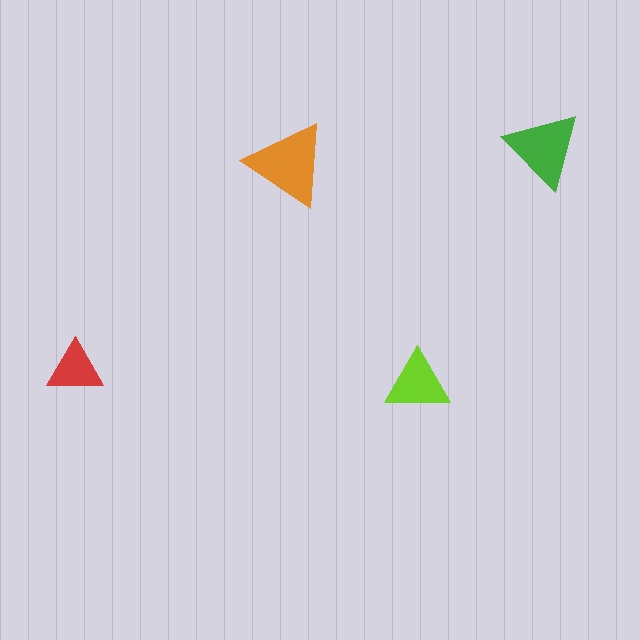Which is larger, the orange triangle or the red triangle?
The orange one.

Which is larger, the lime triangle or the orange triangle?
The orange one.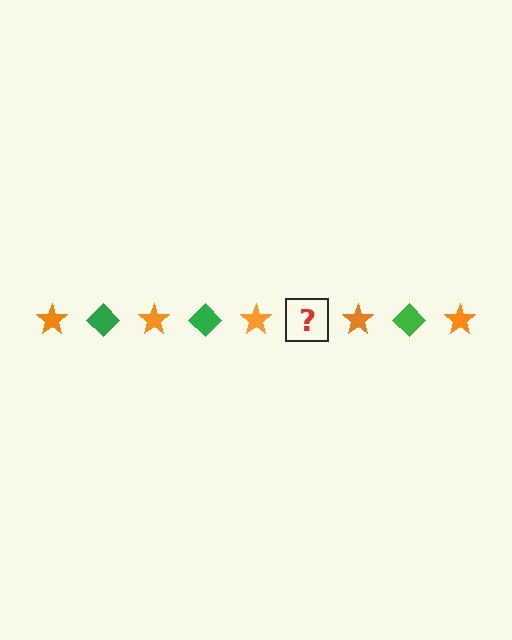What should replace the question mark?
The question mark should be replaced with a green diamond.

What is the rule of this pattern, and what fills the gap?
The rule is that the pattern alternates between orange star and green diamond. The gap should be filled with a green diamond.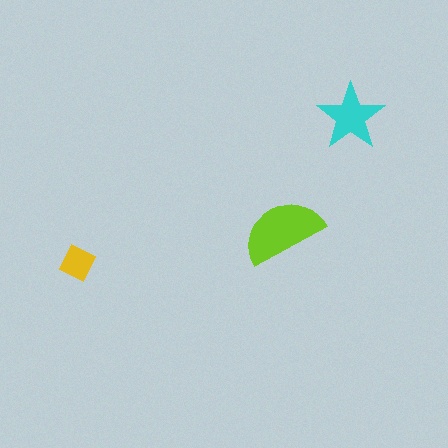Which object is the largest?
The lime semicircle.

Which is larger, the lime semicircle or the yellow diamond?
The lime semicircle.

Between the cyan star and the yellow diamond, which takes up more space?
The cyan star.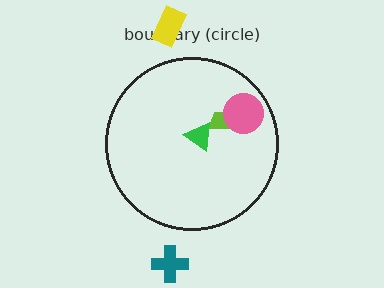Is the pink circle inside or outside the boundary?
Inside.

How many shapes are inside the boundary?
3 inside, 2 outside.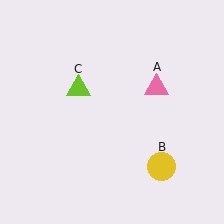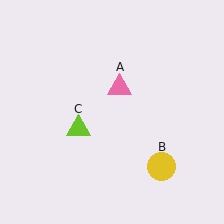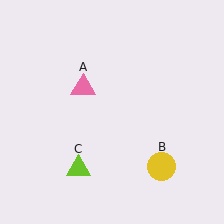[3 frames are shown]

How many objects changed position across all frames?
2 objects changed position: pink triangle (object A), lime triangle (object C).